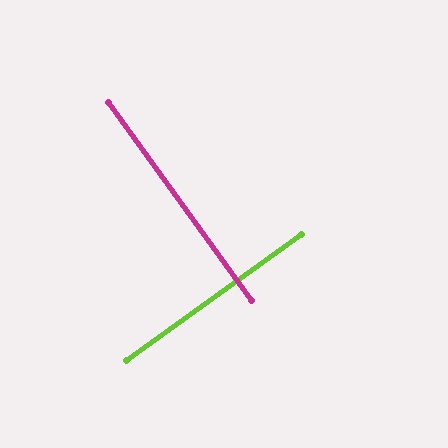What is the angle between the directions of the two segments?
Approximately 90 degrees.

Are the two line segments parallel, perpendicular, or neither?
Perpendicular — they meet at approximately 90°.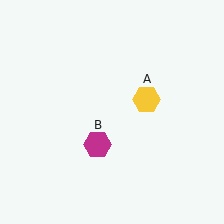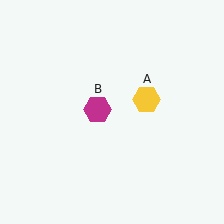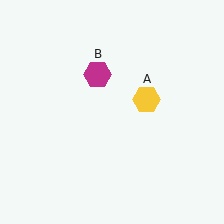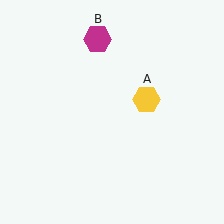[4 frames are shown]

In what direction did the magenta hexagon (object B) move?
The magenta hexagon (object B) moved up.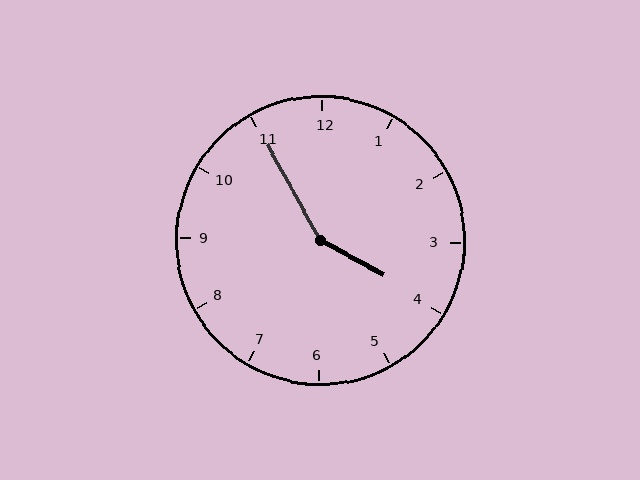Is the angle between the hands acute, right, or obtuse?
It is obtuse.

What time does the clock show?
3:55.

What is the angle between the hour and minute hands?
Approximately 148 degrees.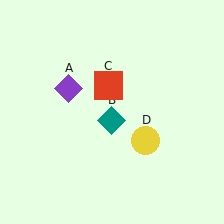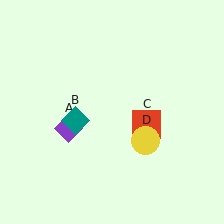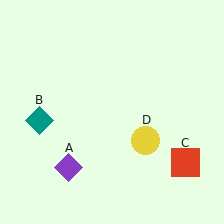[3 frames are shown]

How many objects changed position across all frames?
3 objects changed position: purple diamond (object A), teal diamond (object B), red square (object C).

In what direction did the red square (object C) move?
The red square (object C) moved down and to the right.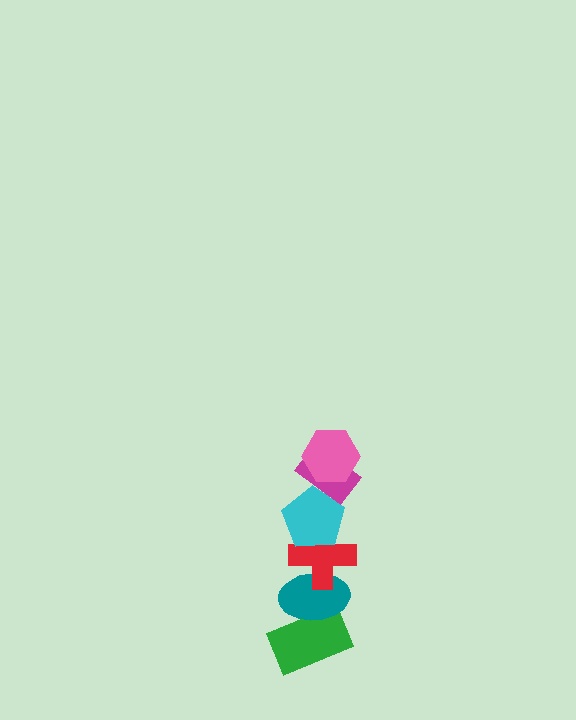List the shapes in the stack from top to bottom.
From top to bottom: the pink hexagon, the magenta rectangle, the cyan pentagon, the red cross, the teal ellipse, the green rectangle.